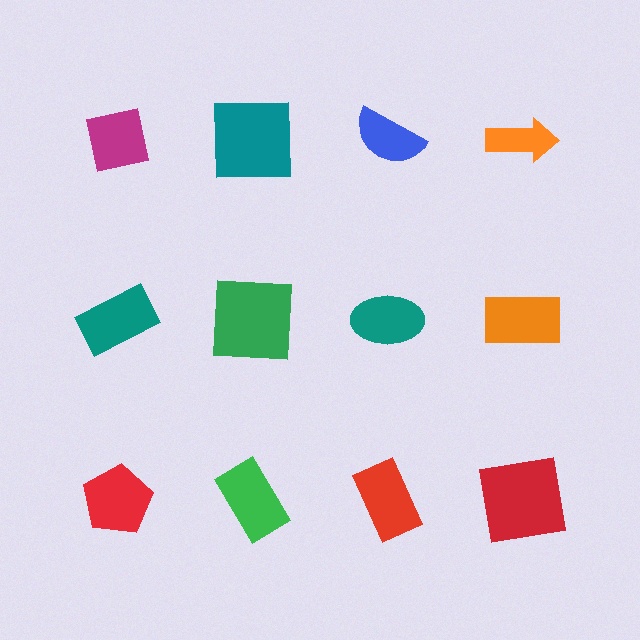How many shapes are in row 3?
4 shapes.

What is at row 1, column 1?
A magenta square.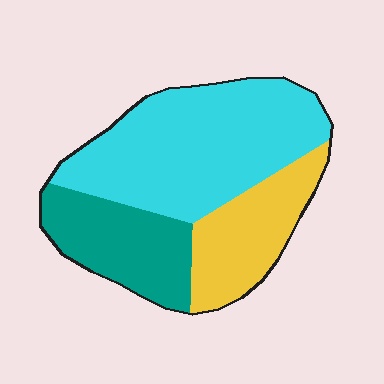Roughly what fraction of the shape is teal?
Teal takes up about one quarter (1/4) of the shape.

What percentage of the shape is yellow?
Yellow covers about 25% of the shape.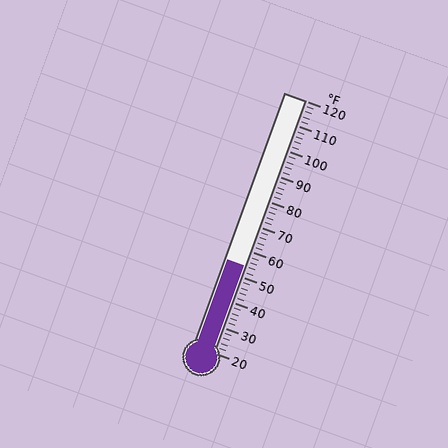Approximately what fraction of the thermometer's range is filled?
The thermometer is filled to approximately 35% of its range.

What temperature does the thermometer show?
The thermometer shows approximately 54°F.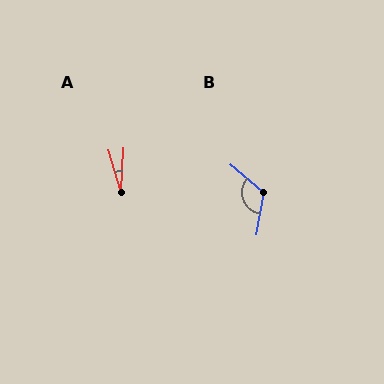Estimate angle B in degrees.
Approximately 120 degrees.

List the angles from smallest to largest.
A (19°), B (120°).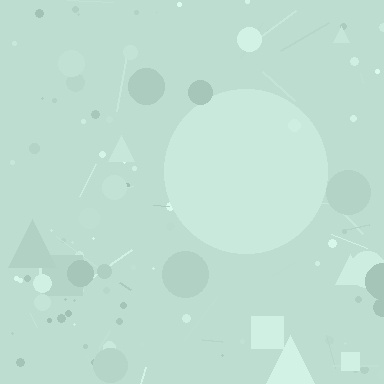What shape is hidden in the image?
A circle is hidden in the image.